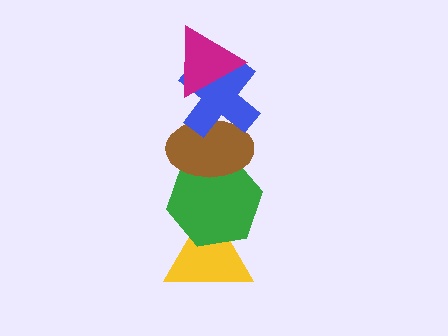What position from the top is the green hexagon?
The green hexagon is 4th from the top.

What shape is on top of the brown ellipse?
The blue cross is on top of the brown ellipse.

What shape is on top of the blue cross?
The magenta triangle is on top of the blue cross.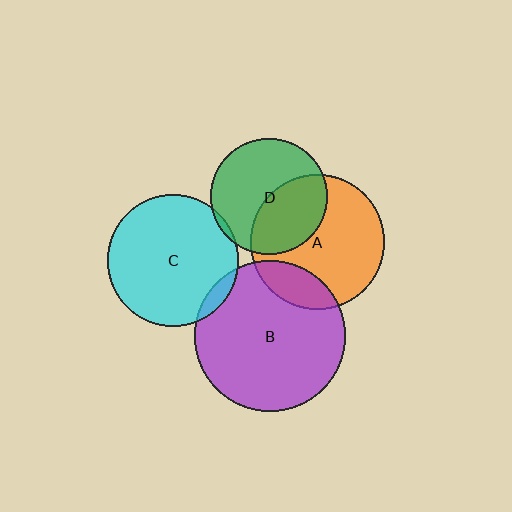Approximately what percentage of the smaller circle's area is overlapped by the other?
Approximately 5%.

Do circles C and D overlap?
Yes.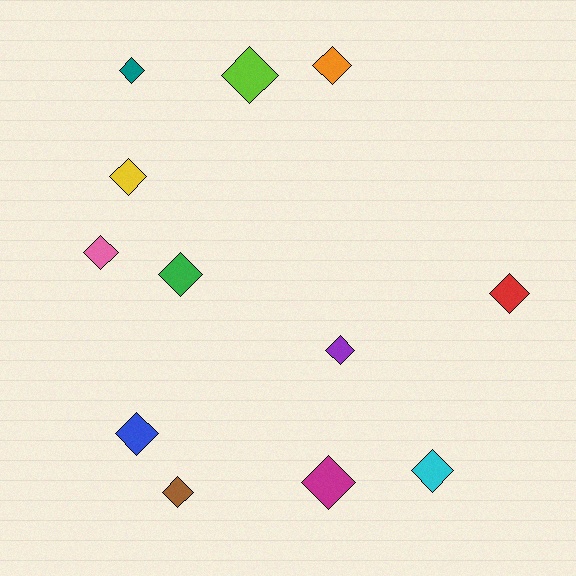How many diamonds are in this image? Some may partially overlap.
There are 12 diamonds.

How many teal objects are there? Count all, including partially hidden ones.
There is 1 teal object.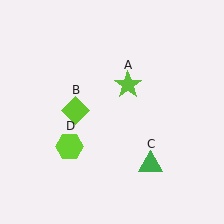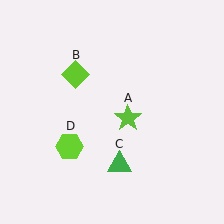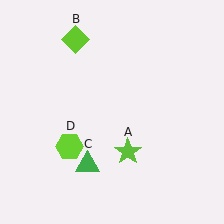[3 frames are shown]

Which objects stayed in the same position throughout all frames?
Lime hexagon (object D) remained stationary.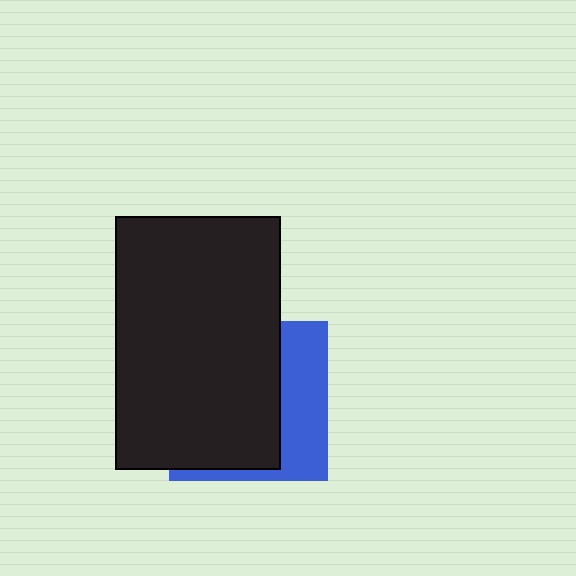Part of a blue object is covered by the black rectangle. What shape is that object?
It is a square.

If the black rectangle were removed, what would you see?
You would see the complete blue square.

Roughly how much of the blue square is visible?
A small part of it is visible (roughly 34%).